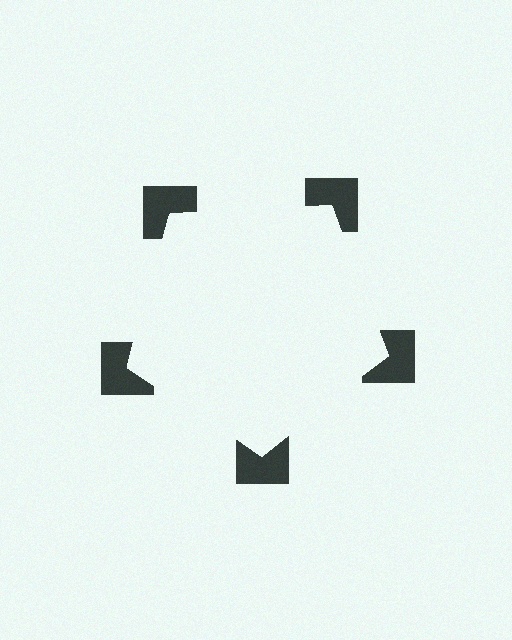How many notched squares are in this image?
There are 5 — one at each vertex of the illusory pentagon.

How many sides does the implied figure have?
5 sides.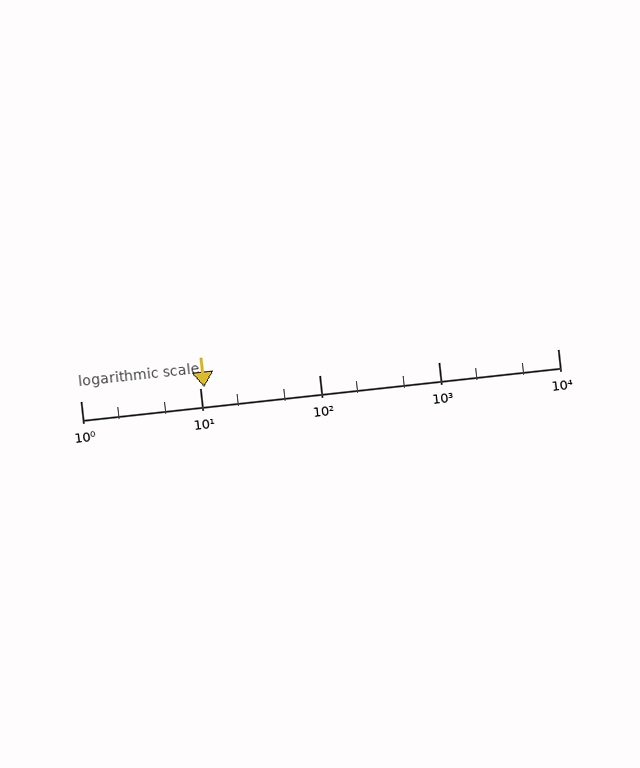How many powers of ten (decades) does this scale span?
The scale spans 4 decades, from 1 to 10000.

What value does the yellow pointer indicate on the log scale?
The pointer indicates approximately 11.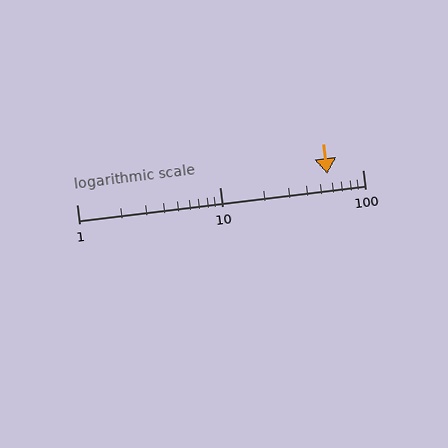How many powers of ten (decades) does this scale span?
The scale spans 2 decades, from 1 to 100.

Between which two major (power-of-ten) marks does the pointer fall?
The pointer is between 10 and 100.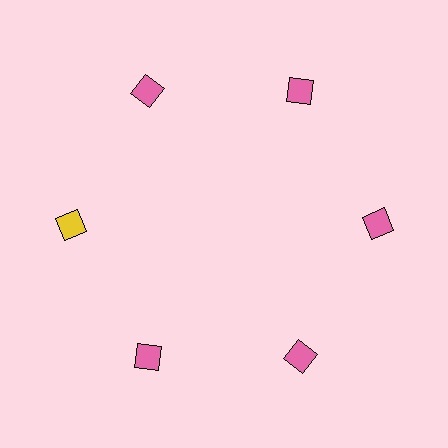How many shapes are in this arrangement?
There are 6 shapes arranged in a ring pattern.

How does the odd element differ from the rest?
It has a different color: yellow instead of pink.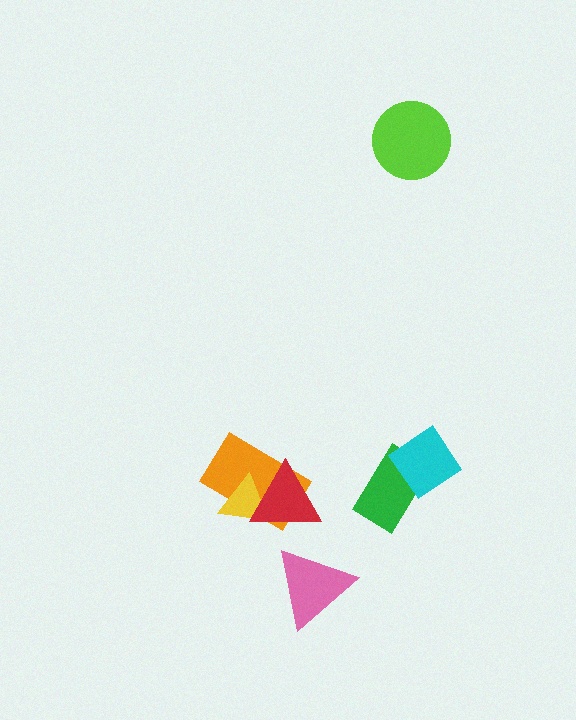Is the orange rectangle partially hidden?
Yes, it is partially covered by another shape.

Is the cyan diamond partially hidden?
No, no other shape covers it.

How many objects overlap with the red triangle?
2 objects overlap with the red triangle.